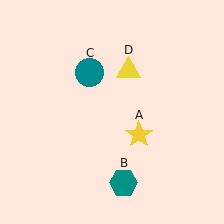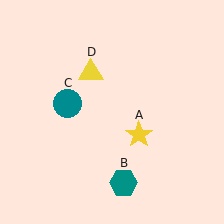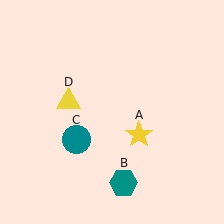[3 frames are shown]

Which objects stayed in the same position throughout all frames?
Yellow star (object A) and teal hexagon (object B) remained stationary.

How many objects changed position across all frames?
2 objects changed position: teal circle (object C), yellow triangle (object D).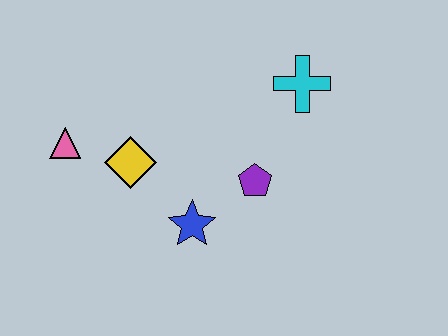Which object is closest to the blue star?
The purple pentagon is closest to the blue star.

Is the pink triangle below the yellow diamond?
No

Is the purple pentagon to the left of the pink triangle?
No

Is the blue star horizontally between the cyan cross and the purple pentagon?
No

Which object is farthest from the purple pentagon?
The pink triangle is farthest from the purple pentagon.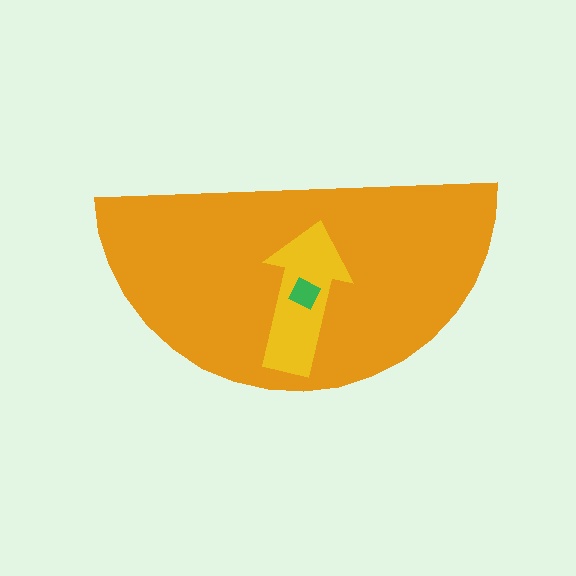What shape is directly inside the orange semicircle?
The yellow arrow.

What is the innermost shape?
The green square.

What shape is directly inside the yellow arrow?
The green square.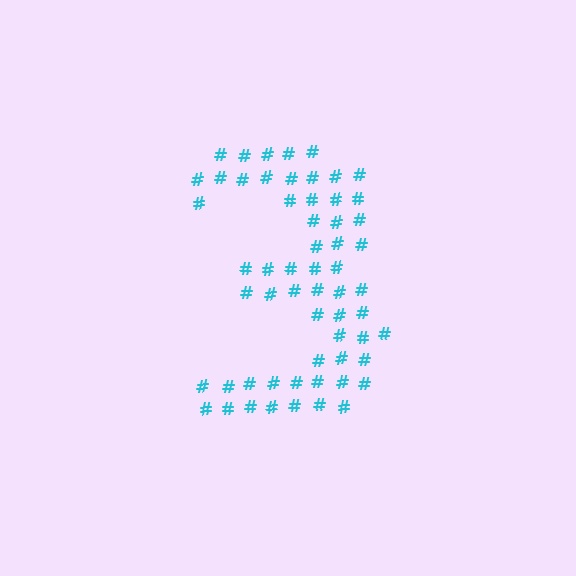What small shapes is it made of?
It is made of small hash symbols.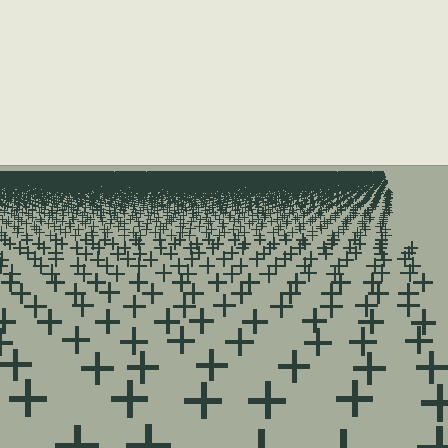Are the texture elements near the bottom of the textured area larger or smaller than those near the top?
Larger. Near the bottom, elements are closer to the viewer and appear at a bigger on-screen size.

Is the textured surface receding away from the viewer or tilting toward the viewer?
The surface is receding away from the viewer. Texture elements get smaller and denser toward the top.